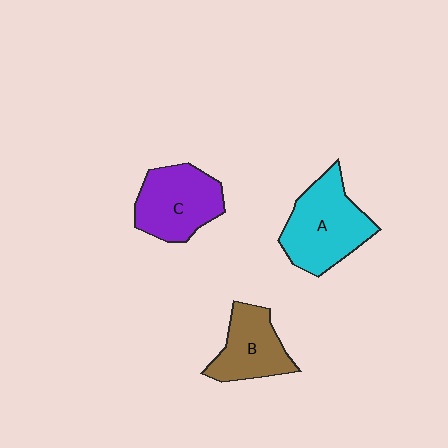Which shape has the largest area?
Shape A (cyan).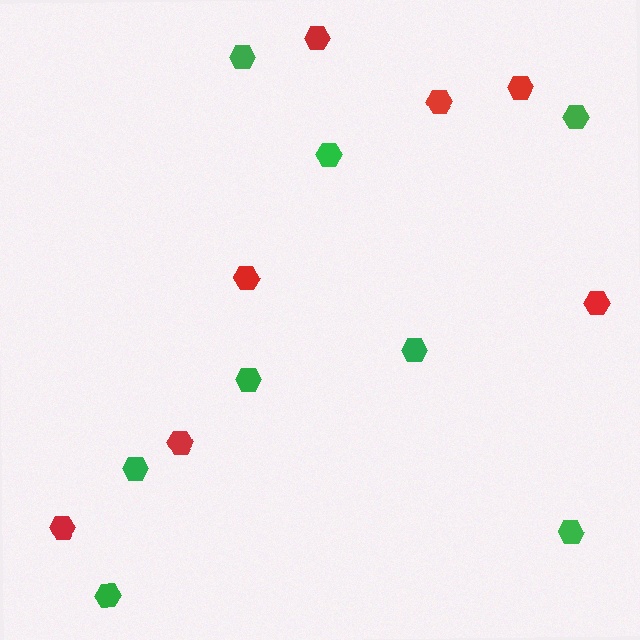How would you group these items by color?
There are 2 groups: one group of green hexagons (8) and one group of red hexagons (7).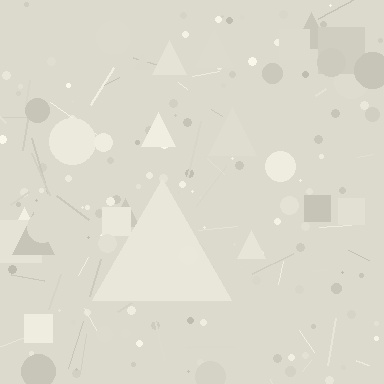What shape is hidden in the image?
A triangle is hidden in the image.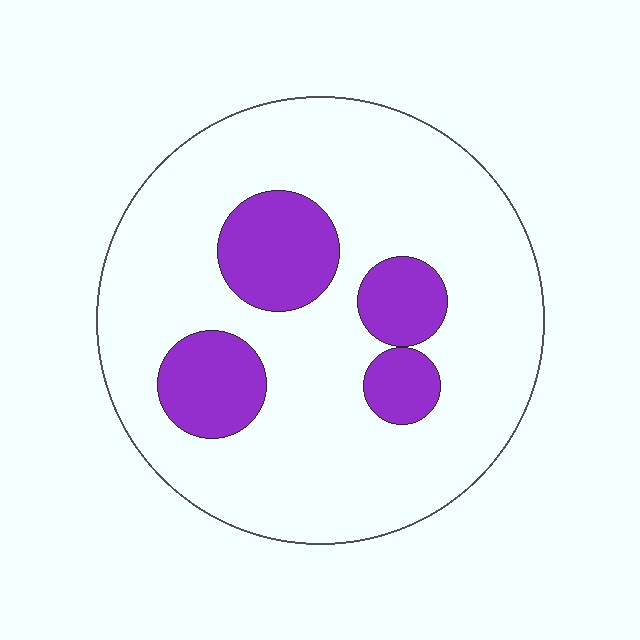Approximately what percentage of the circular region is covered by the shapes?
Approximately 20%.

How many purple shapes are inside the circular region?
4.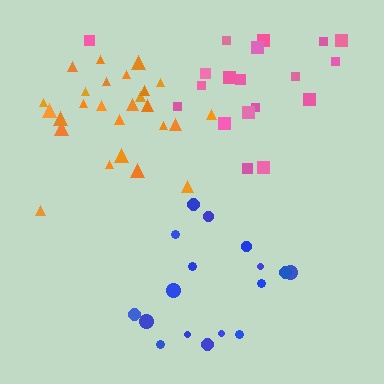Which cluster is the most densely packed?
Orange.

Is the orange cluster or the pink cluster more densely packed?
Orange.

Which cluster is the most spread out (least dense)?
Pink.